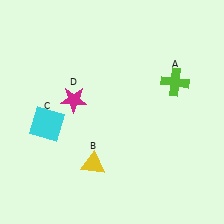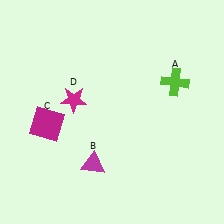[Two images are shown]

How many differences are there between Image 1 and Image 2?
There are 2 differences between the two images.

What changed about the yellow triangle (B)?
In Image 1, B is yellow. In Image 2, it changed to magenta.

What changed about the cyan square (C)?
In Image 1, C is cyan. In Image 2, it changed to magenta.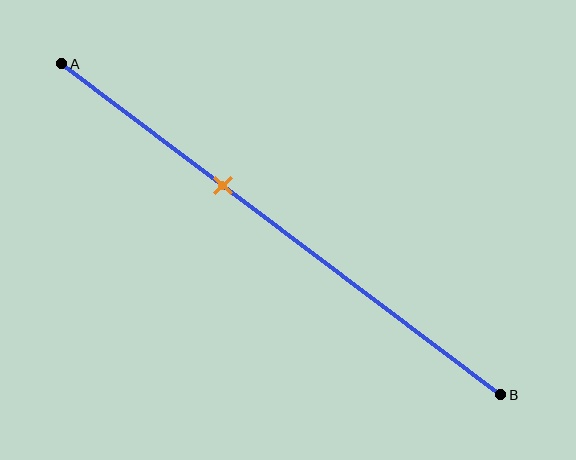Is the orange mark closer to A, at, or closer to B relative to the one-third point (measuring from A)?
The orange mark is closer to point B than the one-third point of segment AB.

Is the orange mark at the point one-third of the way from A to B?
No, the mark is at about 35% from A, not at the 33% one-third point.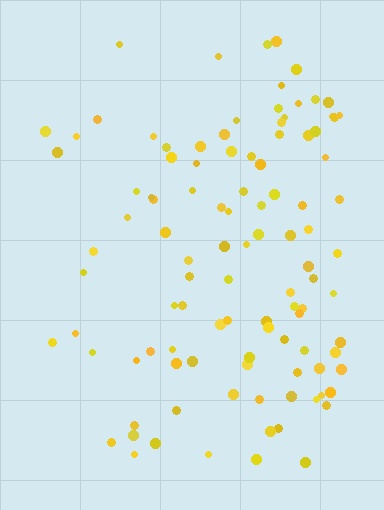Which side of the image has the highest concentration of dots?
The right.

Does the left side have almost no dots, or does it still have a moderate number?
Still a moderate number, just noticeably fewer than the right.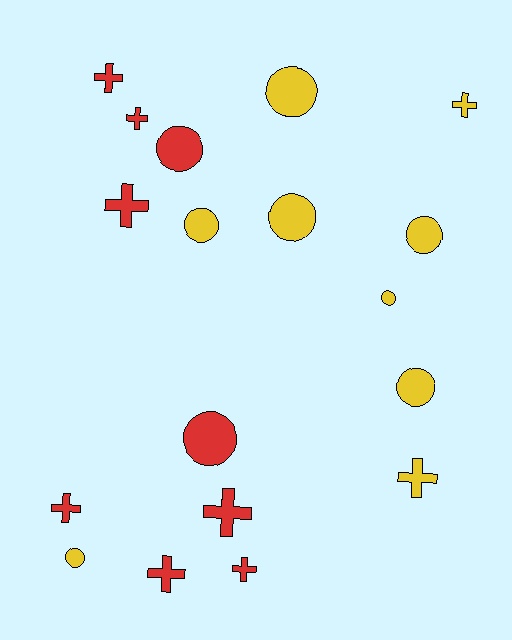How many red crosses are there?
There are 7 red crosses.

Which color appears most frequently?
Yellow, with 9 objects.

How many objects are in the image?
There are 18 objects.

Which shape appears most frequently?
Circle, with 9 objects.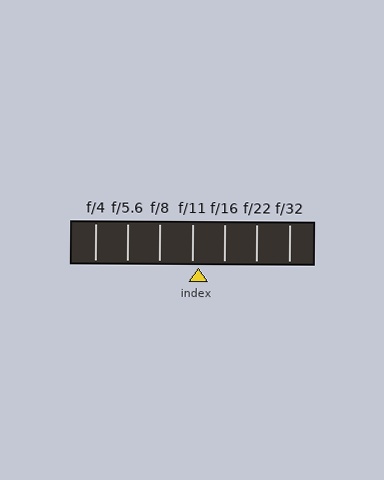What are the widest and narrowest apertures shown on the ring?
The widest aperture shown is f/4 and the narrowest is f/32.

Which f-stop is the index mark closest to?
The index mark is closest to f/11.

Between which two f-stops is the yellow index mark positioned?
The index mark is between f/11 and f/16.